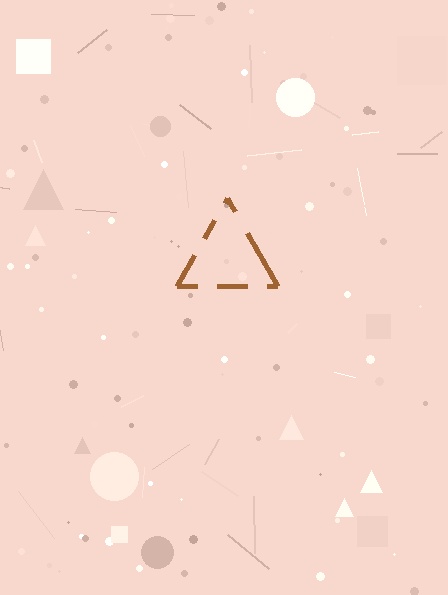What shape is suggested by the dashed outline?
The dashed outline suggests a triangle.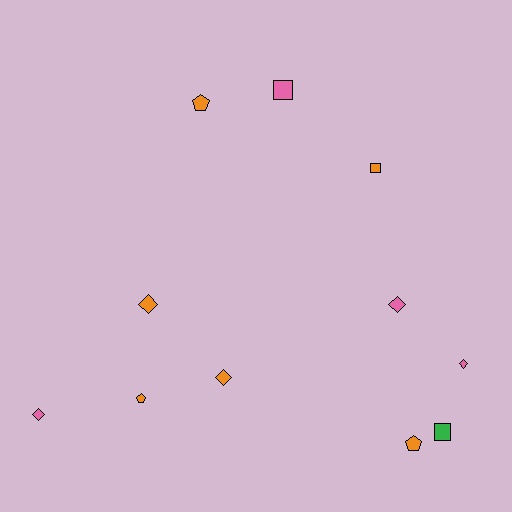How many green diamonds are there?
There are no green diamonds.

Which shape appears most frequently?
Diamond, with 5 objects.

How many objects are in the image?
There are 11 objects.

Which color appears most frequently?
Orange, with 6 objects.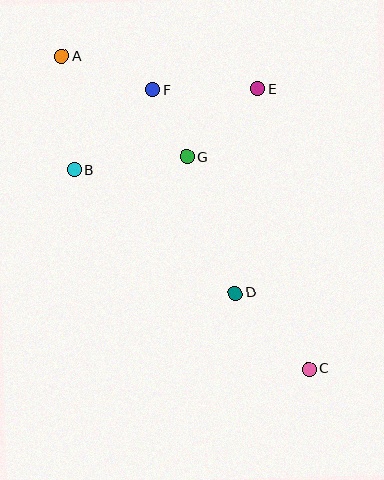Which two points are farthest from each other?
Points A and C are farthest from each other.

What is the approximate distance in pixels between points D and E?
The distance between D and E is approximately 205 pixels.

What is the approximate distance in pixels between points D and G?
The distance between D and G is approximately 144 pixels.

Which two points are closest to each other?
Points F and G are closest to each other.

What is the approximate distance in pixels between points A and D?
The distance between A and D is approximately 294 pixels.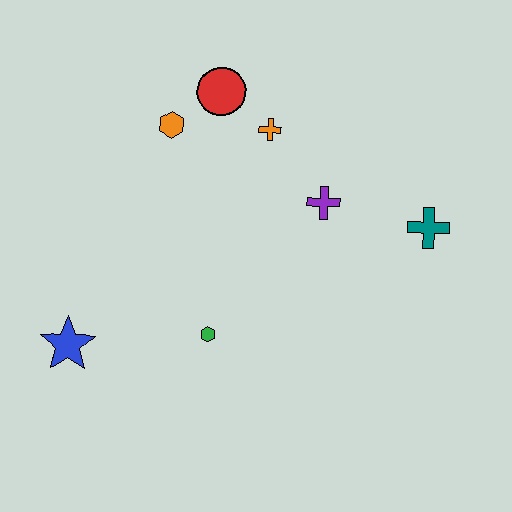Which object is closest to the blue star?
The green hexagon is closest to the blue star.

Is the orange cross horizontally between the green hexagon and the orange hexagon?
No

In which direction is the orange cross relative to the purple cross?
The orange cross is above the purple cross.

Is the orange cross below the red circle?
Yes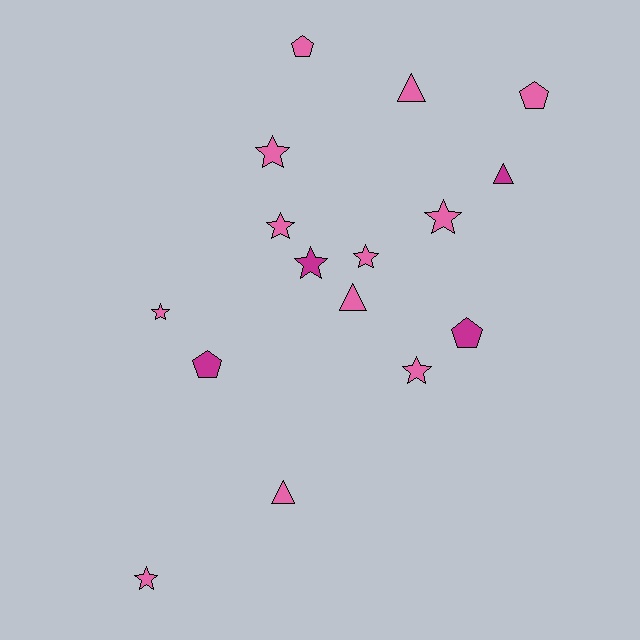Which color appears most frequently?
Pink, with 12 objects.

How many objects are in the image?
There are 16 objects.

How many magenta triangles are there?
There is 1 magenta triangle.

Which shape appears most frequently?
Star, with 8 objects.